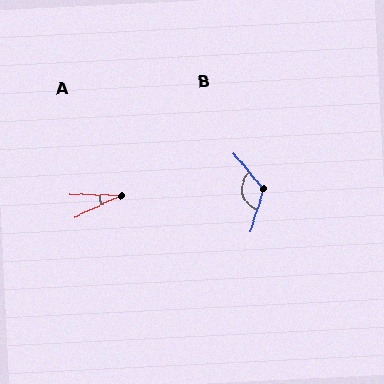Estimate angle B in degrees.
Approximately 123 degrees.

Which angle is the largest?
B, at approximately 123 degrees.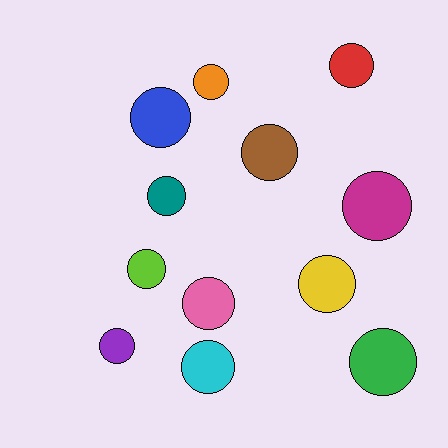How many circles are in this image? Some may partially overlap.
There are 12 circles.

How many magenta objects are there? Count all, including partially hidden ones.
There is 1 magenta object.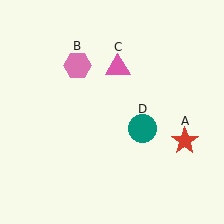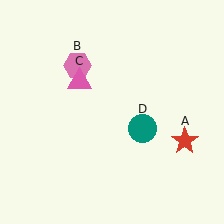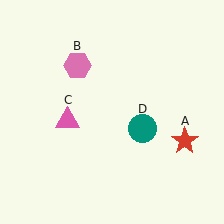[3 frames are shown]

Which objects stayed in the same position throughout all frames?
Red star (object A) and pink hexagon (object B) and teal circle (object D) remained stationary.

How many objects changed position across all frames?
1 object changed position: pink triangle (object C).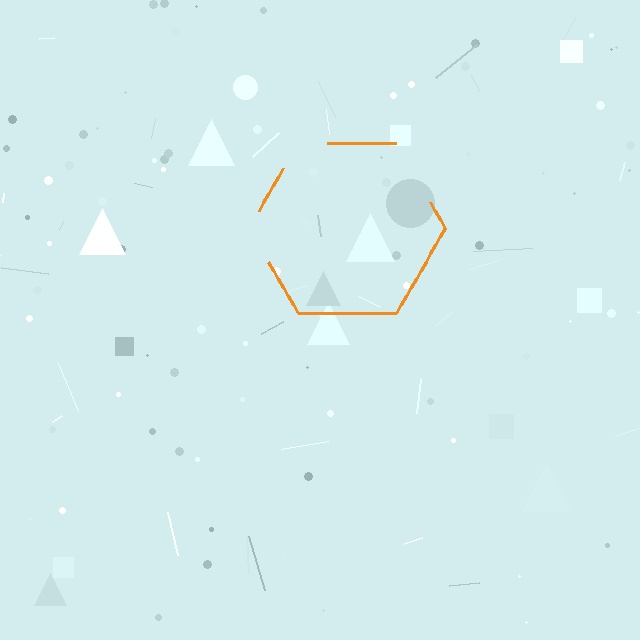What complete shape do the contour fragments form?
The contour fragments form a hexagon.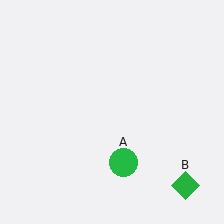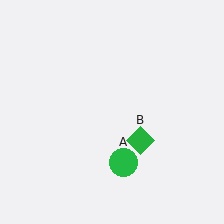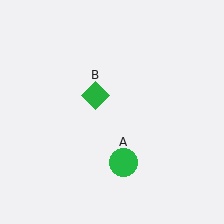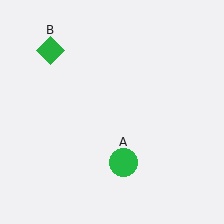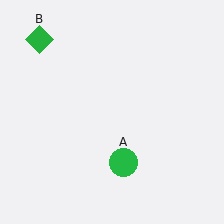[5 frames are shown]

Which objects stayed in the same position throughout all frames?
Green circle (object A) remained stationary.